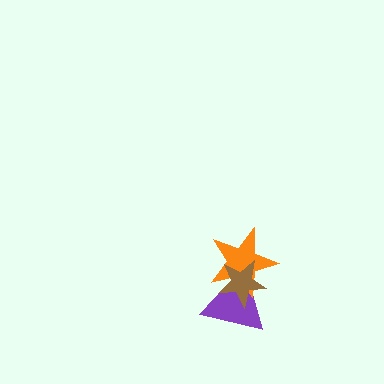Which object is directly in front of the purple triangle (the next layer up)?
The orange star is directly in front of the purple triangle.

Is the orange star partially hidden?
Yes, it is partially covered by another shape.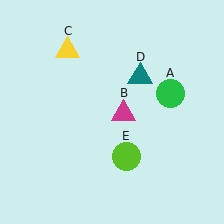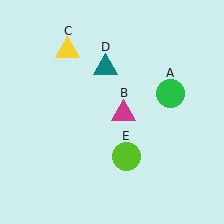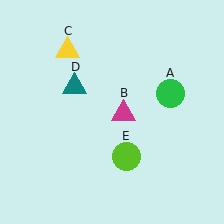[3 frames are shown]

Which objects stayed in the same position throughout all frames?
Green circle (object A) and magenta triangle (object B) and yellow triangle (object C) and lime circle (object E) remained stationary.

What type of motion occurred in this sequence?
The teal triangle (object D) rotated counterclockwise around the center of the scene.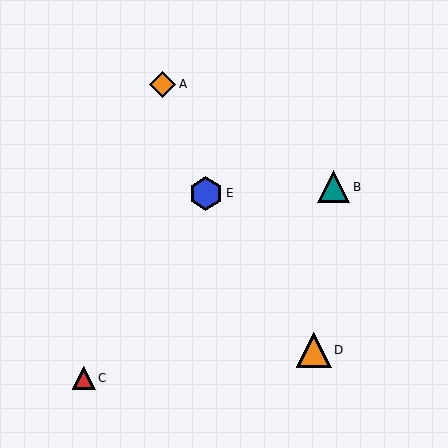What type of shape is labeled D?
Shape D is an orange triangle.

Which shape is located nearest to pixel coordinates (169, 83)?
The orange diamond (labeled A) at (163, 84) is nearest to that location.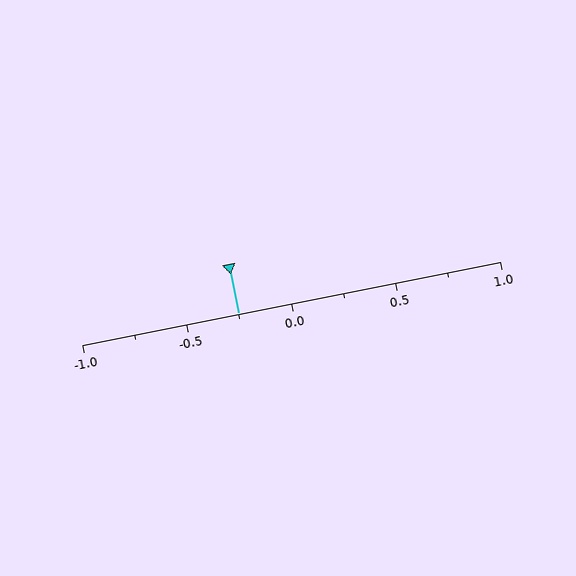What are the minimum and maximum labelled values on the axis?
The axis runs from -1.0 to 1.0.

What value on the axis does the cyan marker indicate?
The marker indicates approximately -0.25.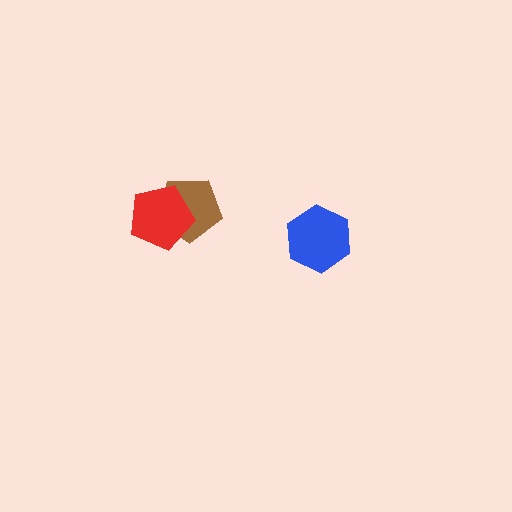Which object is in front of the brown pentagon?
The red pentagon is in front of the brown pentagon.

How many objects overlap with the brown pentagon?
1 object overlaps with the brown pentagon.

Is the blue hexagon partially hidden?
No, no other shape covers it.